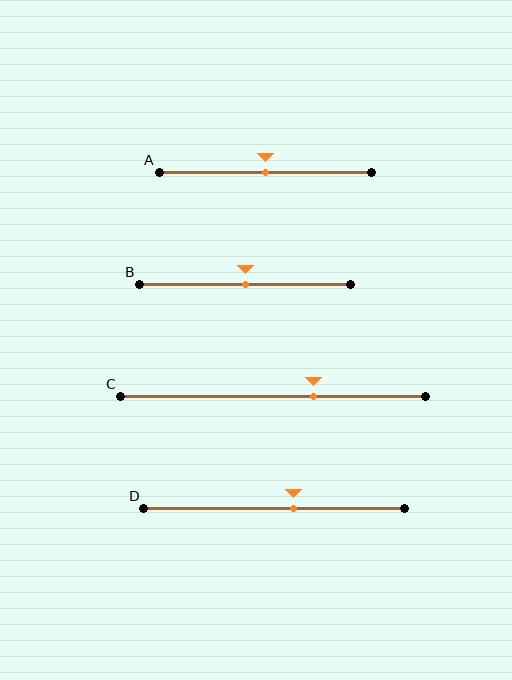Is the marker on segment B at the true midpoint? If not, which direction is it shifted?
Yes, the marker on segment B is at the true midpoint.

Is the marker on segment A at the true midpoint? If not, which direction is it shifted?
Yes, the marker on segment A is at the true midpoint.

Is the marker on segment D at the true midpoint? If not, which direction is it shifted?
No, the marker on segment D is shifted to the right by about 7% of the segment length.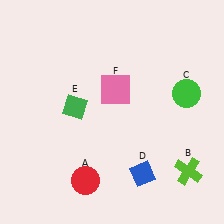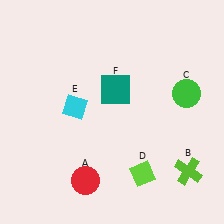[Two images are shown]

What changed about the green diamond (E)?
In Image 1, E is green. In Image 2, it changed to cyan.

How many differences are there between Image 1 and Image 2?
There are 3 differences between the two images.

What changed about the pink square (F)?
In Image 1, F is pink. In Image 2, it changed to teal.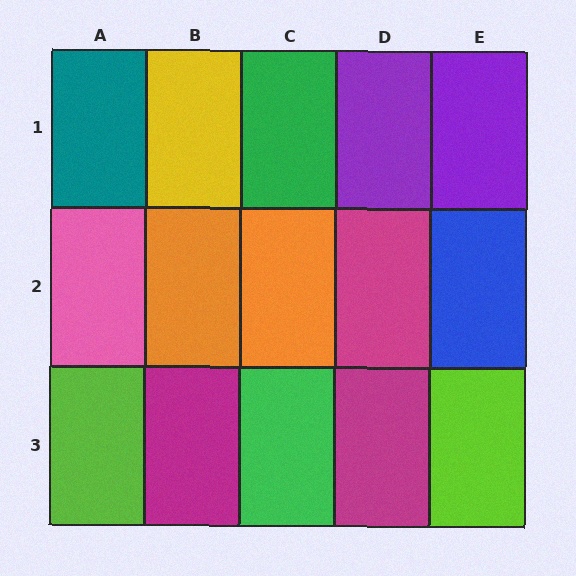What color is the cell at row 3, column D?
Magenta.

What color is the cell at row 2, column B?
Orange.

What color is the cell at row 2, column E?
Blue.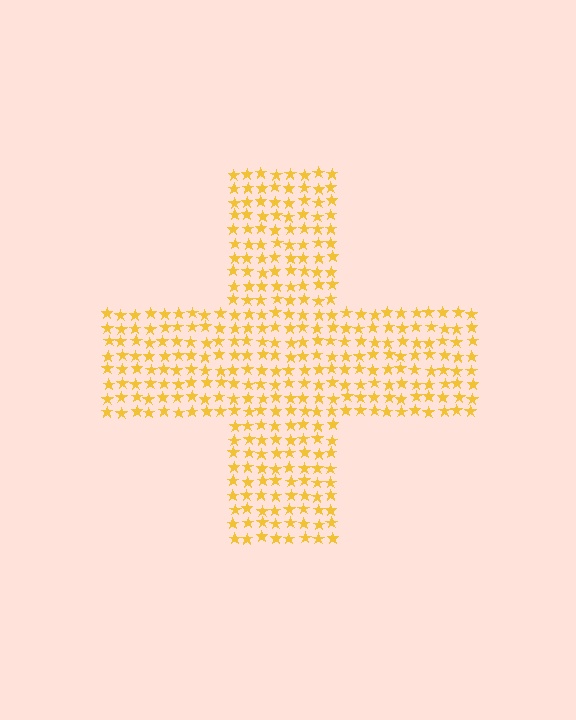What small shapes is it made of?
It is made of small stars.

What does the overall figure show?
The overall figure shows a cross.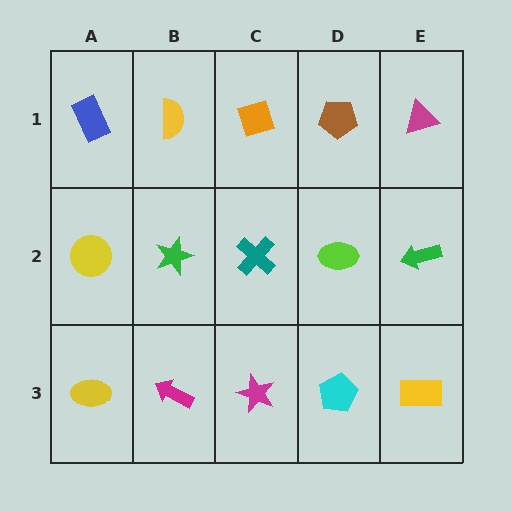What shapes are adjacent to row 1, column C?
A teal cross (row 2, column C), a yellow semicircle (row 1, column B), a brown pentagon (row 1, column D).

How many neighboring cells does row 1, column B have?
3.